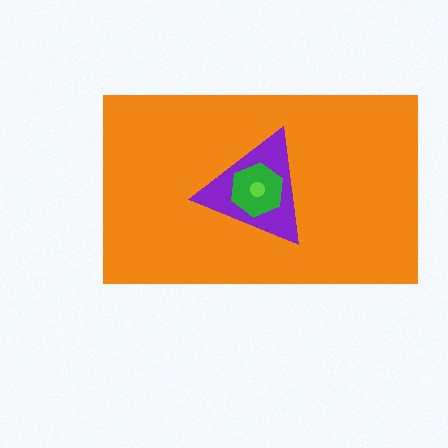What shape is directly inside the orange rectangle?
The purple triangle.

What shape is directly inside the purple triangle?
The green hexagon.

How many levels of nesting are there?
4.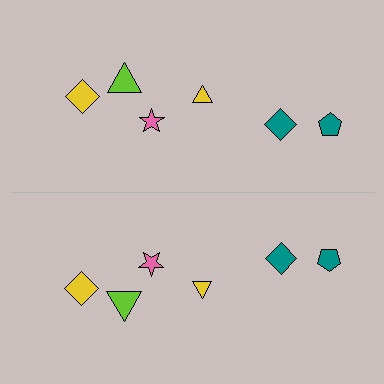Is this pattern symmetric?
Yes, this pattern has bilateral (reflection) symmetry.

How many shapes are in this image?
There are 12 shapes in this image.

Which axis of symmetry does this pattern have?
The pattern has a horizontal axis of symmetry running through the center of the image.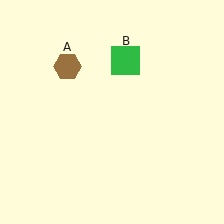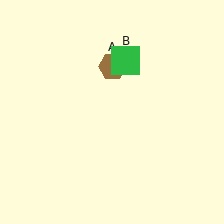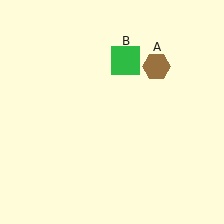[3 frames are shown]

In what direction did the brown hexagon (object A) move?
The brown hexagon (object A) moved right.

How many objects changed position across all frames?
1 object changed position: brown hexagon (object A).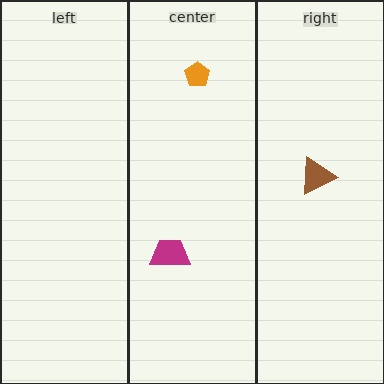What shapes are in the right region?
The brown triangle.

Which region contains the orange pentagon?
The center region.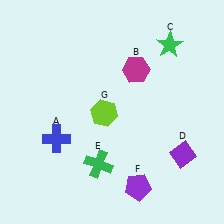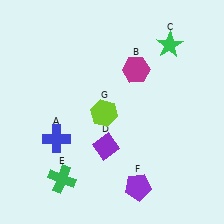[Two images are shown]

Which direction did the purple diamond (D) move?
The purple diamond (D) moved left.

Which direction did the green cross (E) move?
The green cross (E) moved left.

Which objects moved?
The objects that moved are: the purple diamond (D), the green cross (E).